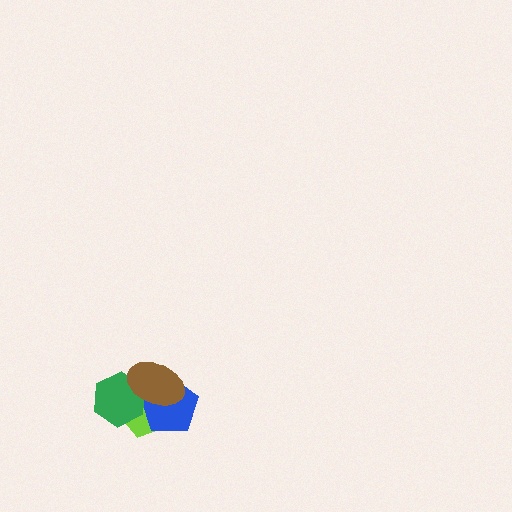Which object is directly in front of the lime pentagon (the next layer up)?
The blue pentagon is directly in front of the lime pentagon.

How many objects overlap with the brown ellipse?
3 objects overlap with the brown ellipse.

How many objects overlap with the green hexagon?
3 objects overlap with the green hexagon.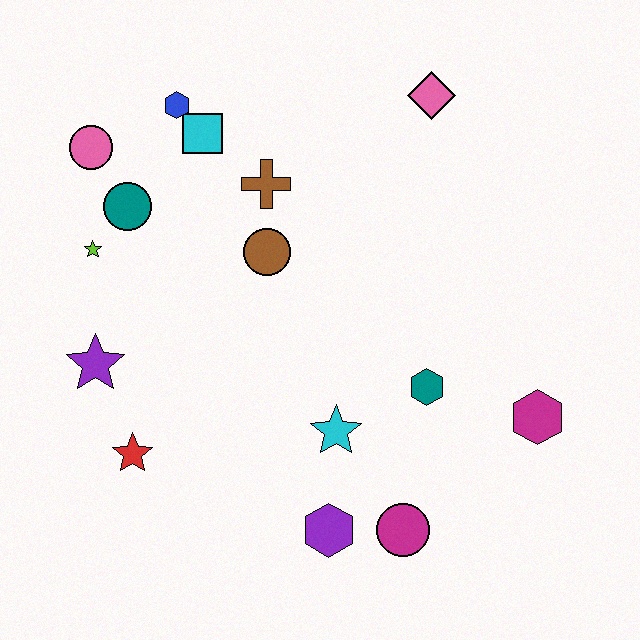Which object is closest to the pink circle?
The teal circle is closest to the pink circle.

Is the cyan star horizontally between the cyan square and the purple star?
No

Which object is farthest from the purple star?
The magenta hexagon is farthest from the purple star.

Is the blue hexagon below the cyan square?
No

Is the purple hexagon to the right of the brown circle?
Yes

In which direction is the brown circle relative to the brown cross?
The brown circle is below the brown cross.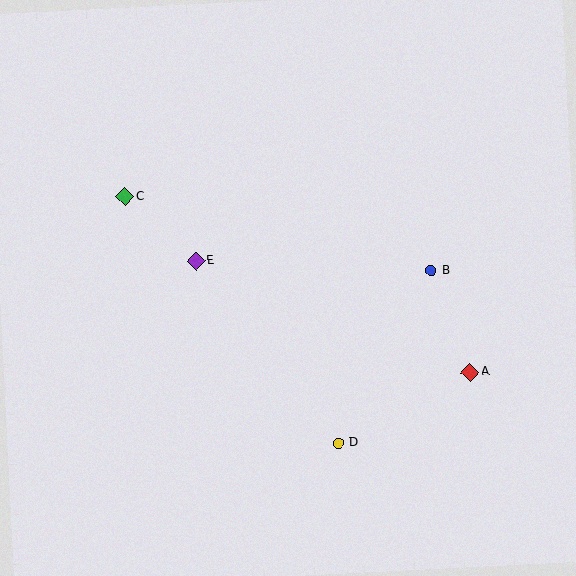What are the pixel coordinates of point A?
Point A is at (470, 372).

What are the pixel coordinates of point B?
Point B is at (431, 271).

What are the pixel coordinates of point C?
Point C is at (125, 197).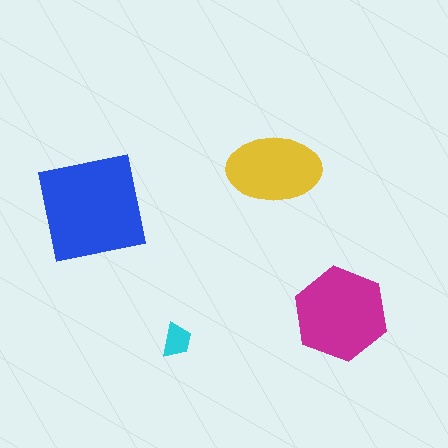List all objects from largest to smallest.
The blue square, the magenta hexagon, the yellow ellipse, the cyan trapezoid.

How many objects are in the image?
There are 4 objects in the image.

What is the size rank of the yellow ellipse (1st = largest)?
3rd.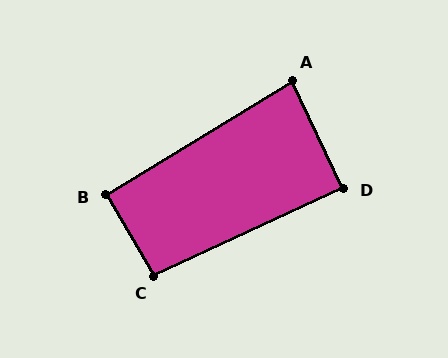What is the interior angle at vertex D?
Approximately 90 degrees (approximately right).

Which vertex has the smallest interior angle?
A, at approximately 84 degrees.